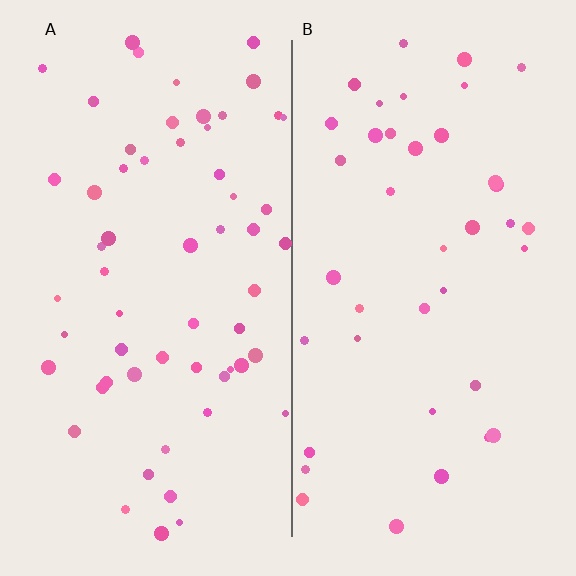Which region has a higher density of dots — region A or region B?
A (the left).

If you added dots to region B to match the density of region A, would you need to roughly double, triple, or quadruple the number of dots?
Approximately double.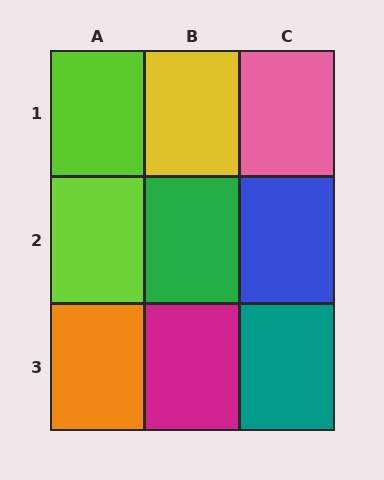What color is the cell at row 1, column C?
Pink.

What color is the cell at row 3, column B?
Magenta.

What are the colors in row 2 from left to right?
Lime, green, blue.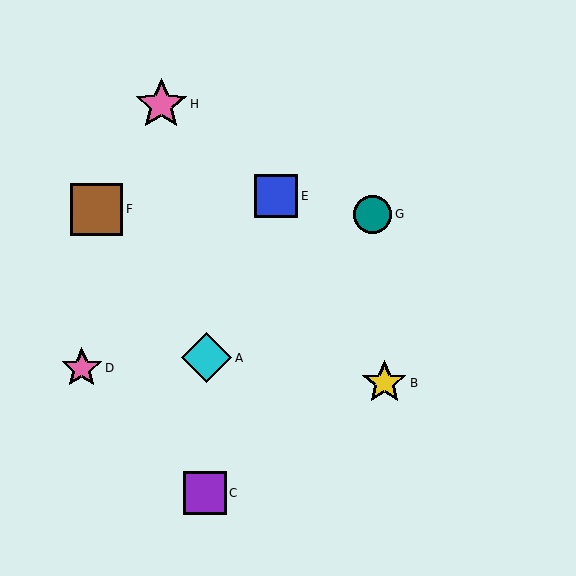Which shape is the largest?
The pink star (labeled H) is the largest.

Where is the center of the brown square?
The center of the brown square is at (97, 209).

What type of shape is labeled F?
Shape F is a brown square.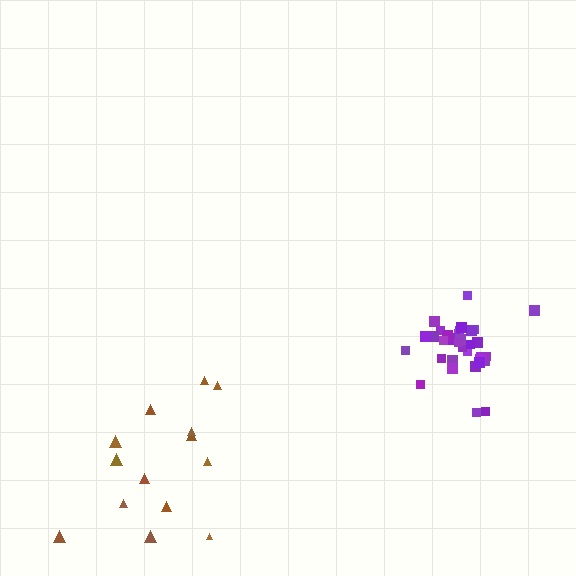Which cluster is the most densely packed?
Purple.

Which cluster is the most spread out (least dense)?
Brown.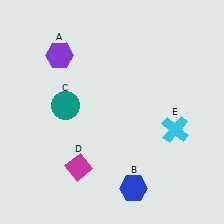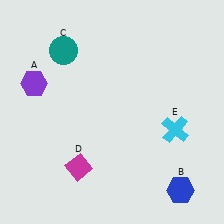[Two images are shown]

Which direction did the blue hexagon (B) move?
The blue hexagon (B) moved right.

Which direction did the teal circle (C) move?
The teal circle (C) moved up.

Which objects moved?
The objects that moved are: the purple hexagon (A), the blue hexagon (B), the teal circle (C).